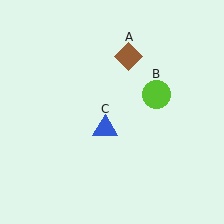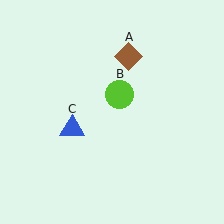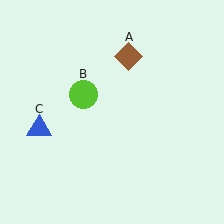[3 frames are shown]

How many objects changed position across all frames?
2 objects changed position: lime circle (object B), blue triangle (object C).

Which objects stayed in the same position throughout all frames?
Brown diamond (object A) remained stationary.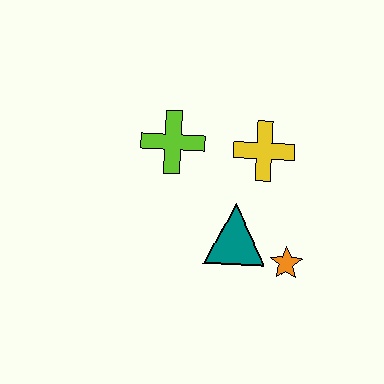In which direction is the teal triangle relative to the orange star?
The teal triangle is to the left of the orange star.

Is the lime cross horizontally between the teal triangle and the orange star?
No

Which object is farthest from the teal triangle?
The lime cross is farthest from the teal triangle.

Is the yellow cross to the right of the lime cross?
Yes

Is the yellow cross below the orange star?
No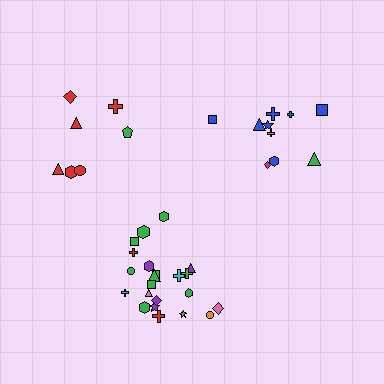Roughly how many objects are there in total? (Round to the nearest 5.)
Roughly 40 objects in total.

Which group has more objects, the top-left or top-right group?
The top-right group.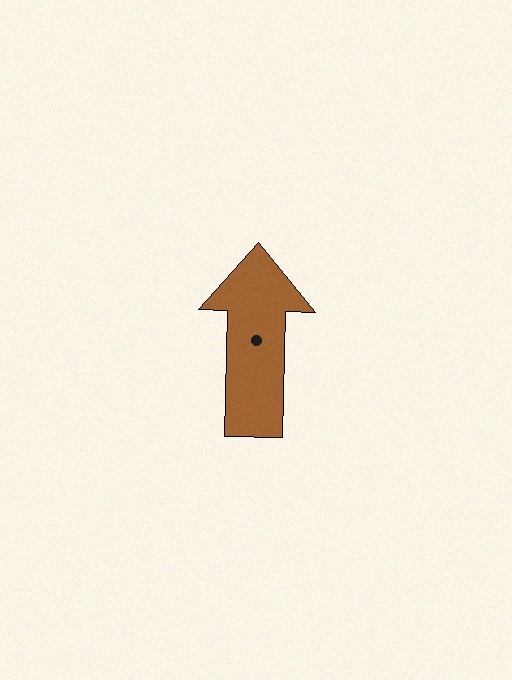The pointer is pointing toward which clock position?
Roughly 12 o'clock.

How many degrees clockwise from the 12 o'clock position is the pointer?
Approximately 2 degrees.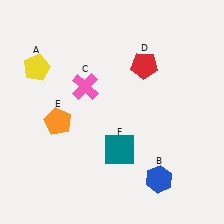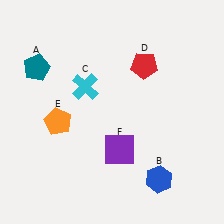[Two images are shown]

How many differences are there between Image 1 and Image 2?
There are 3 differences between the two images.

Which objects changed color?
A changed from yellow to teal. C changed from pink to cyan. F changed from teal to purple.